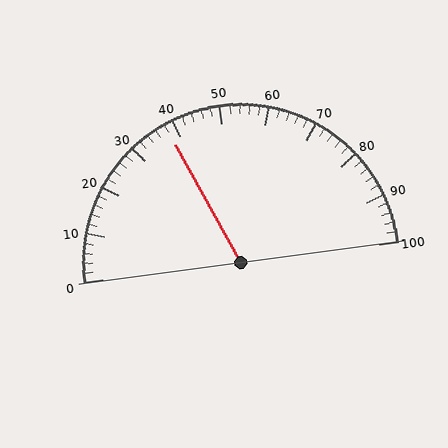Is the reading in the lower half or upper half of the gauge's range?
The reading is in the lower half of the range (0 to 100).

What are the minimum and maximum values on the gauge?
The gauge ranges from 0 to 100.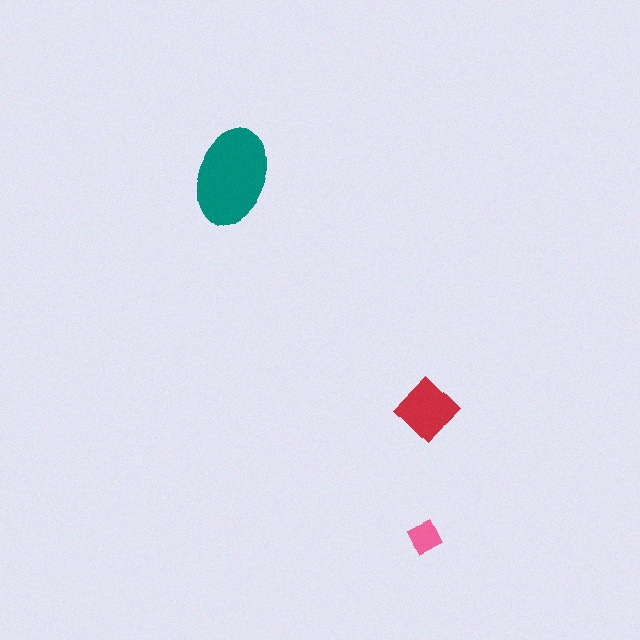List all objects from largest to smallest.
The teal ellipse, the red diamond, the pink square.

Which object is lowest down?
The pink square is bottommost.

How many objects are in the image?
There are 3 objects in the image.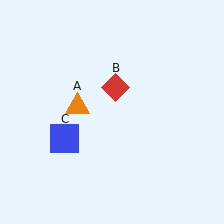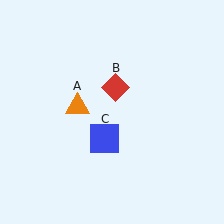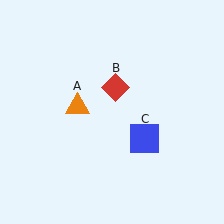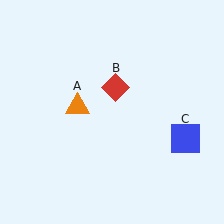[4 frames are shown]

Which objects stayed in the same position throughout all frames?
Orange triangle (object A) and red diamond (object B) remained stationary.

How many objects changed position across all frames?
1 object changed position: blue square (object C).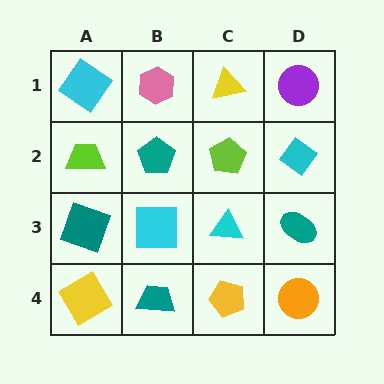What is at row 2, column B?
A teal pentagon.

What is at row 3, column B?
A cyan square.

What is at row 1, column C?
A yellow triangle.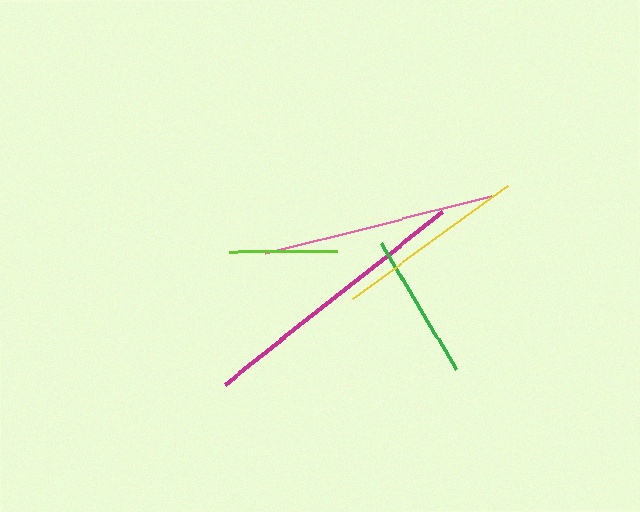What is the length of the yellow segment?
The yellow segment is approximately 191 pixels long.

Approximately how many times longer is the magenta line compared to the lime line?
The magenta line is approximately 2.5 times the length of the lime line.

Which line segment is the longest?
The magenta line is the longest at approximately 277 pixels.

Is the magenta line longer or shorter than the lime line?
The magenta line is longer than the lime line.